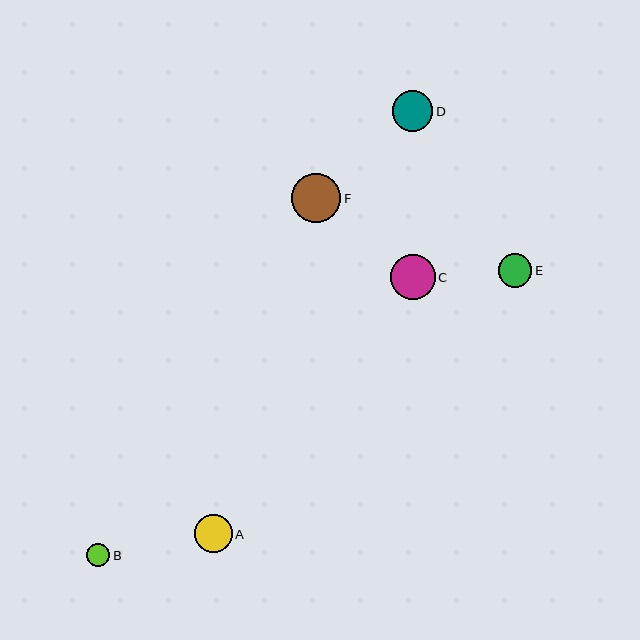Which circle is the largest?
Circle F is the largest with a size of approximately 49 pixels.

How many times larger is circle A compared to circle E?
Circle A is approximately 1.1 times the size of circle E.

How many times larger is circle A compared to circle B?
Circle A is approximately 1.6 times the size of circle B.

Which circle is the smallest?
Circle B is the smallest with a size of approximately 23 pixels.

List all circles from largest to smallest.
From largest to smallest: F, C, D, A, E, B.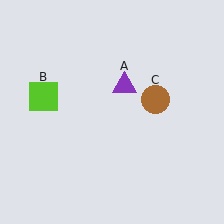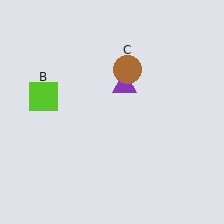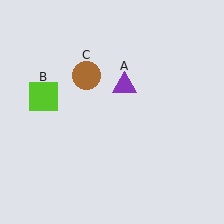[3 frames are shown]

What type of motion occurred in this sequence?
The brown circle (object C) rotated counterclockwise around the center of the scene.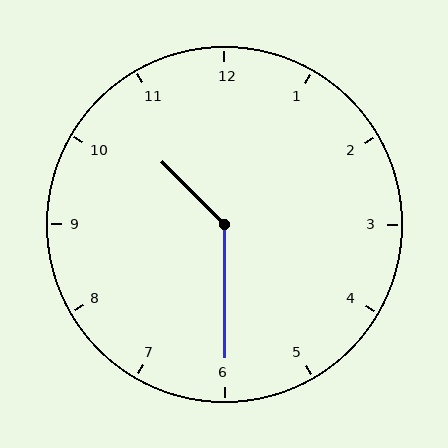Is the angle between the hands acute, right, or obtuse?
It is obtuse.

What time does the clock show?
10:30.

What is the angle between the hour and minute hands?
Approximately 135 degrees.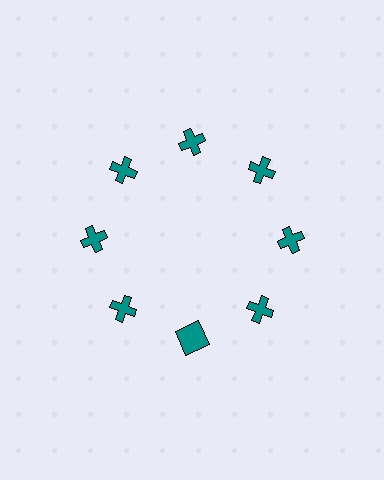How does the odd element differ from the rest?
It has a different shape: square instead of cross.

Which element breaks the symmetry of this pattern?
The teal square at roughly the 6 o'clock position breaks the symmetry. All other shapes are teal crosses.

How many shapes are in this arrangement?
There are 8 shapes arranged in a ring pattern.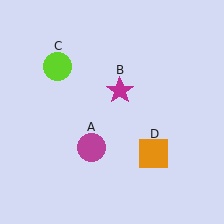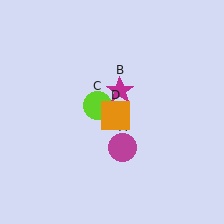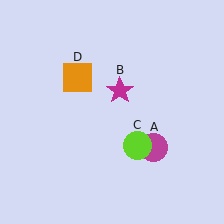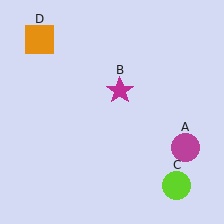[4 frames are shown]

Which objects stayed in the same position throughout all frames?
Magenta star (object B) remained stationary.